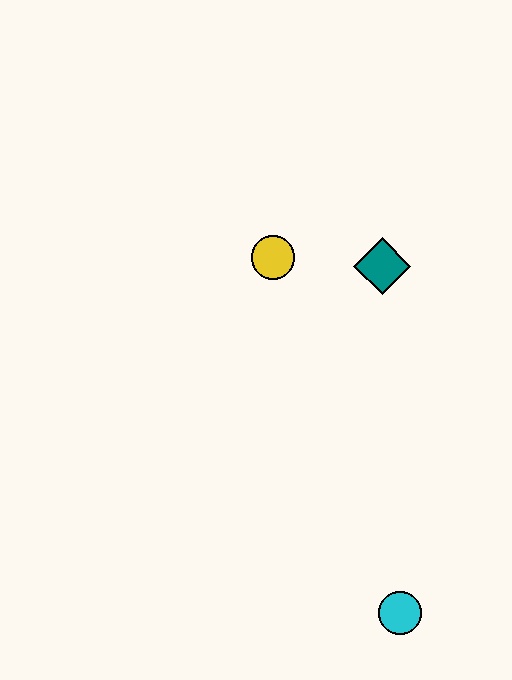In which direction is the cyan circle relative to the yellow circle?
The cyan circle is below the yellow circle.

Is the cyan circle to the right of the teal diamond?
Yes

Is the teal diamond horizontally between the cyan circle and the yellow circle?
Yes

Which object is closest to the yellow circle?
The teal diamond is closest to the yellow circle.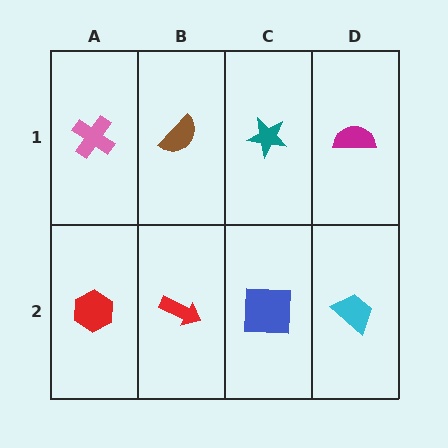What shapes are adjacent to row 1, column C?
A blue square (row 2, column C), a brown semicircle (row 1, column B), a magenta semicircle (row 1, column D).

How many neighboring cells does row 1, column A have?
2.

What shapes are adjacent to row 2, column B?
A brown semicircle (row 1, column B), a red hexagon (row 2, column A), a blue square (row 2, column C).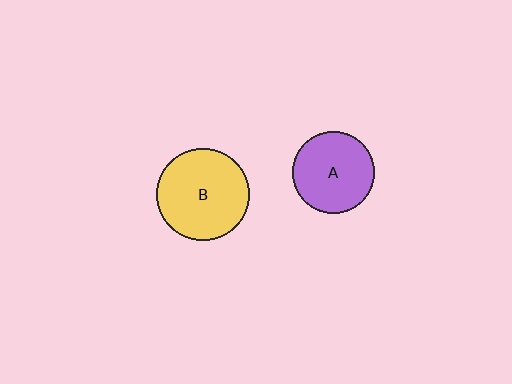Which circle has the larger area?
Circle B (yellow).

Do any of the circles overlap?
No, none of the circles overlap.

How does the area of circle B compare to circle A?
Approximately 1.3 times.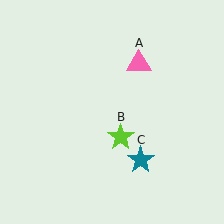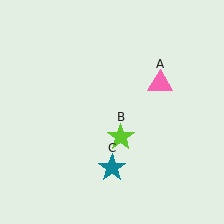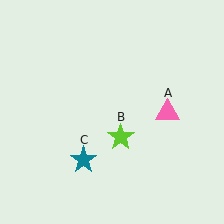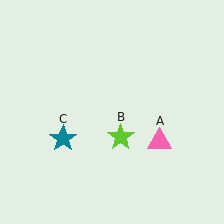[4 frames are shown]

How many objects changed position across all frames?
2 objects changed position: pink triangle (object A), teal star (object C).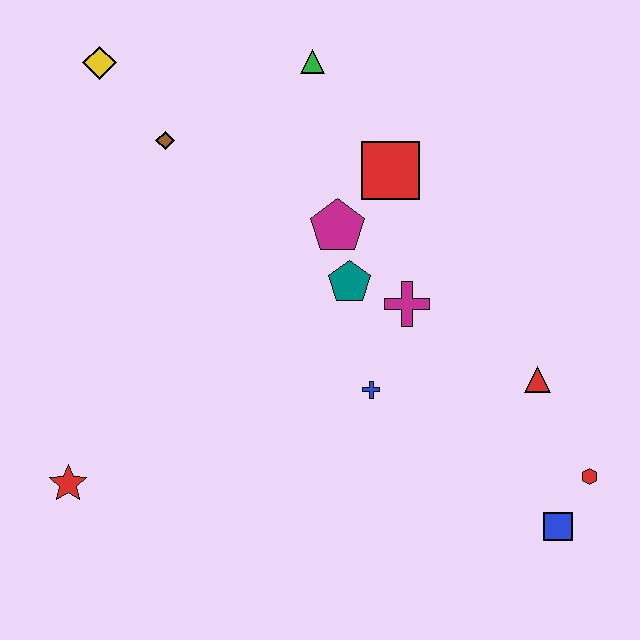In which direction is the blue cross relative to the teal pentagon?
The blue cross is below the teal pentagon.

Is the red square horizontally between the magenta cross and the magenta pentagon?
Yes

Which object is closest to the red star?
The blue cross is closest to the red star.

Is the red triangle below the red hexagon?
No